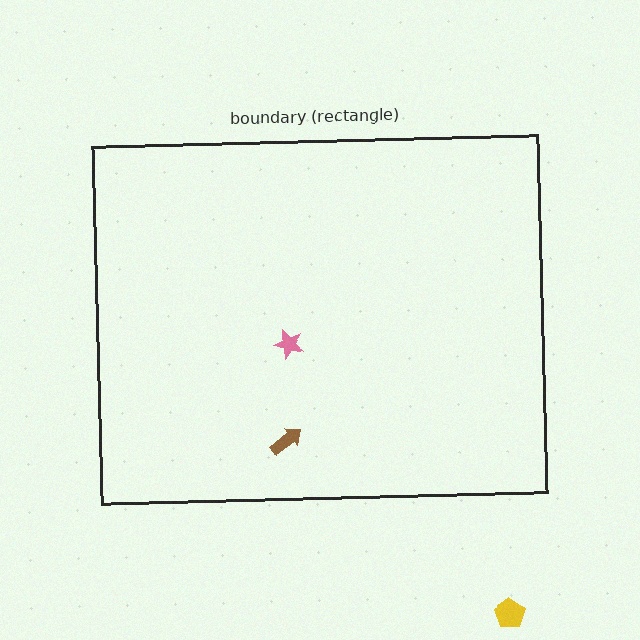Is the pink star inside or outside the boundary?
Inside.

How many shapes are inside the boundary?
2 inside, 1 outside.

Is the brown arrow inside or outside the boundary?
Inside.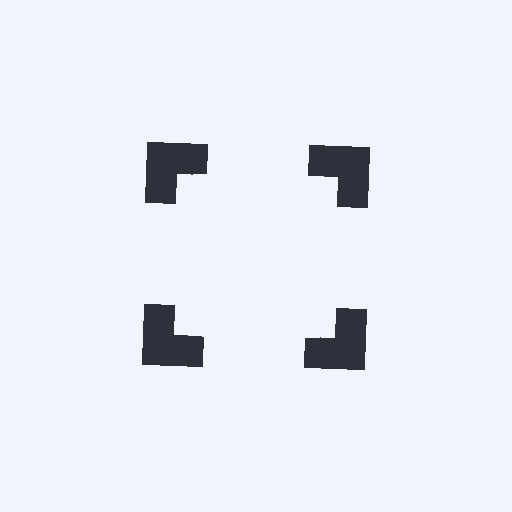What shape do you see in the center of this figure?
An illusory square — its edges are inferred from the aligned wedge cuts in the notched squares, not physically drawn.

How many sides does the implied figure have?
4 sides.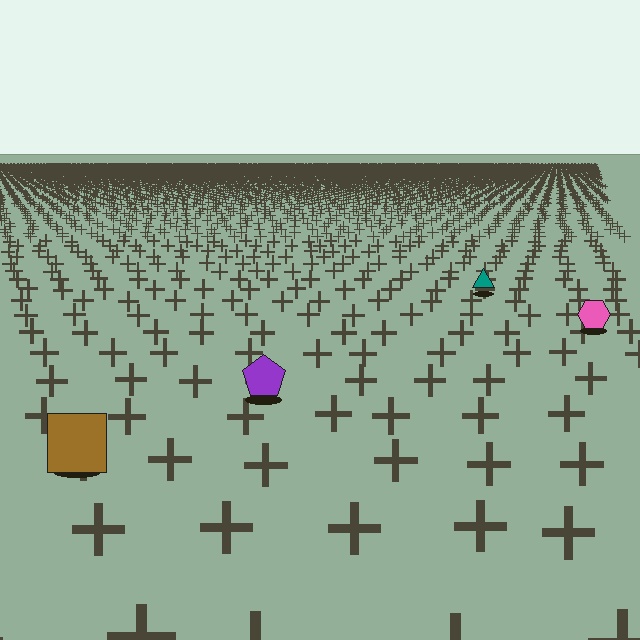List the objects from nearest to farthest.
From nearest to farthest: the brown square, the purple pentagon, the pink hexagon, the teal triangle.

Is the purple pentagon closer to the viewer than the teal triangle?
Yes. The purple pentagon is closer — you can tell from the texture gradient: the ground texture is coarser near it.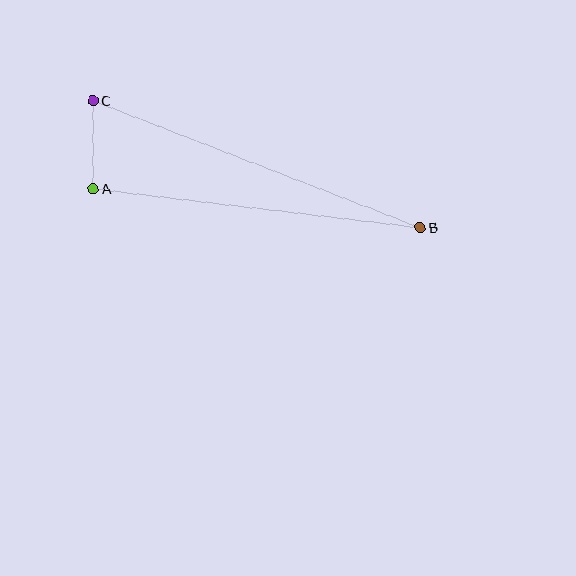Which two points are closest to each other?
Points A and C are closest to each other.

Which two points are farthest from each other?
Points B and C are farthest from each other.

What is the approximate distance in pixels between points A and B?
The distance between A and B is approximately 329 pixels.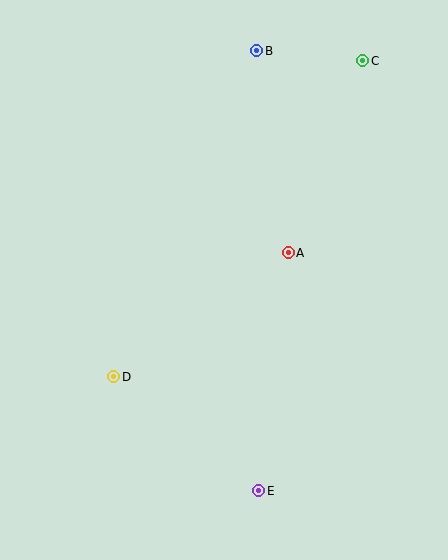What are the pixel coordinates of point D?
Point D is at (114, 377).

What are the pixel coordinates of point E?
Point E is at (259, 491).